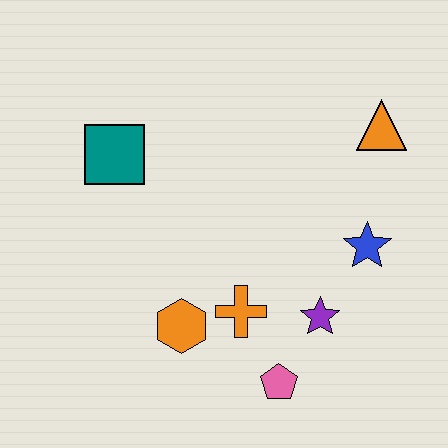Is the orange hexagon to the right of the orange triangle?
No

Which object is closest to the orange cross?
The orange hexagon is closest to the orange cross.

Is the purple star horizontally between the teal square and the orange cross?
No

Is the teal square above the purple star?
Yes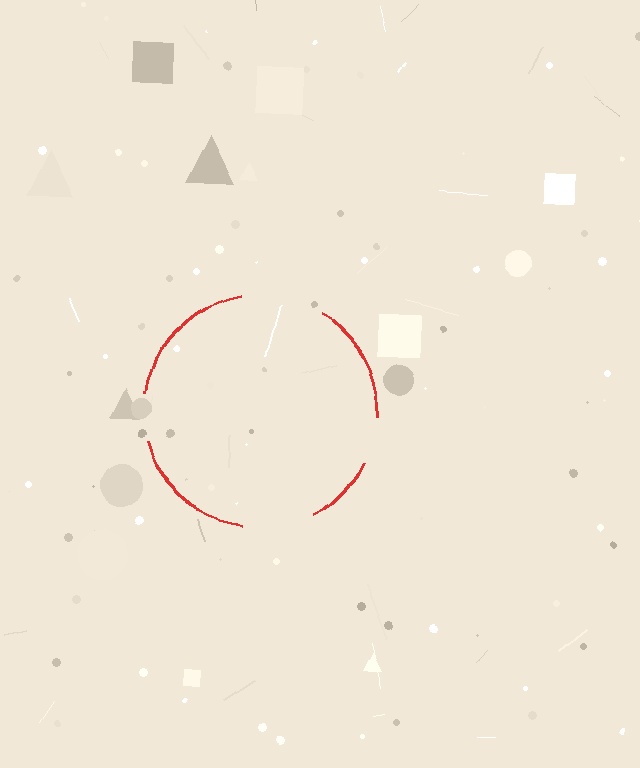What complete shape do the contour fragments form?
The contour fragments form a circle.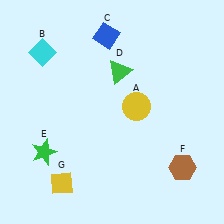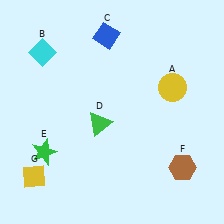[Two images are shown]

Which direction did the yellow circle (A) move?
The yellow circle (A) moved right.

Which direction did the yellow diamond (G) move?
The yellow diamond (G) moved left.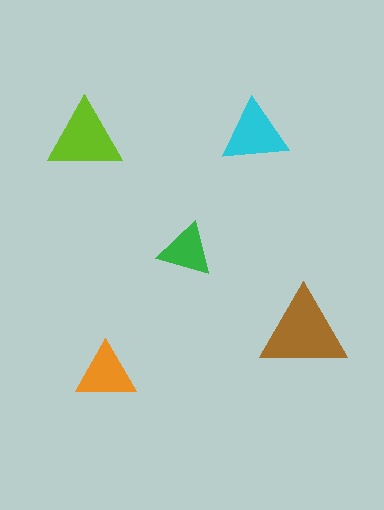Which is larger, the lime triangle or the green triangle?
The lime one.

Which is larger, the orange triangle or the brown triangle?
The brown one.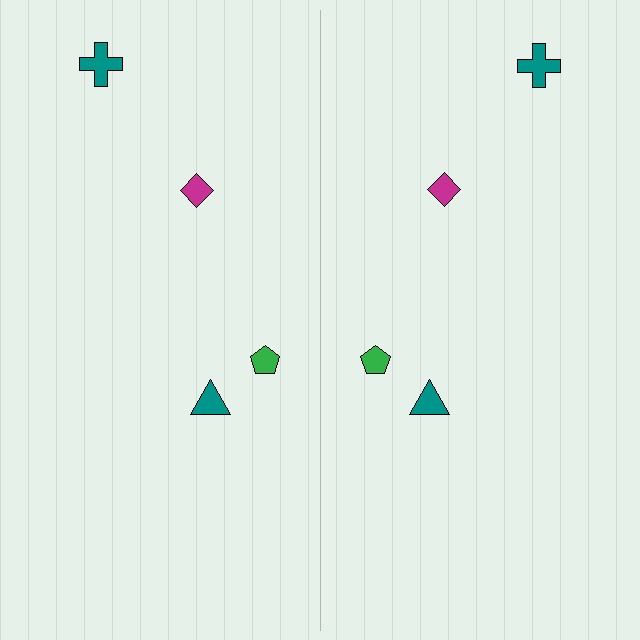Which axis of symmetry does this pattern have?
The pattern has a vertical axis of symmetry running through the center of the image.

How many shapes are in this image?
There are 8 shapes in this image.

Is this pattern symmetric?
Yes, this pattern has bilateral (reflection) symmetry.